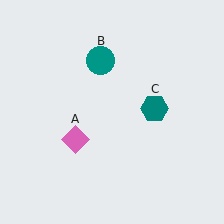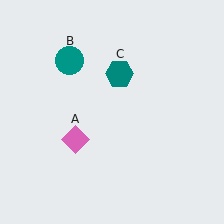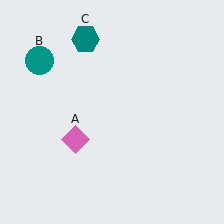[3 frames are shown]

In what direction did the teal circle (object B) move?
The teal circle (object B) moved left.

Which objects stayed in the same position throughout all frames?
Pink diamond (object A) remained stationary.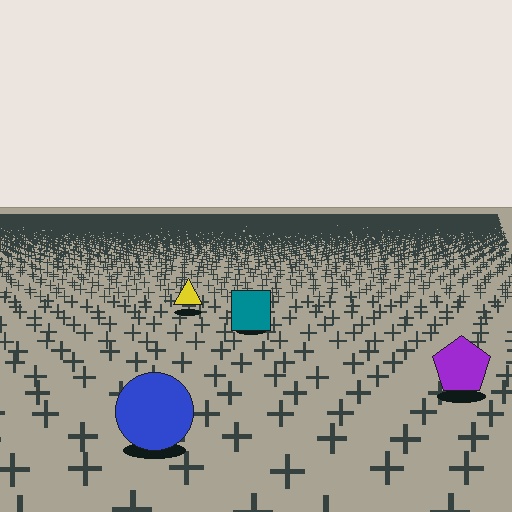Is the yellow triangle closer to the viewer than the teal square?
No. The teal square is closer — you can tell from the texture gradient: the ground texture is coarser near it.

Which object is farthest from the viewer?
The yellow triangle is farthest from the viewer. It appears smaller and the ground texture around it is denser.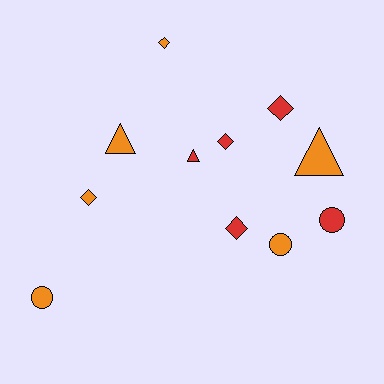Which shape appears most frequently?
Diamond, with 5 objects.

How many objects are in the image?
There are 11 objects.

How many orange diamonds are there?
There are 2 orange diamonds.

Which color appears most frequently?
Orange, with 6 objects.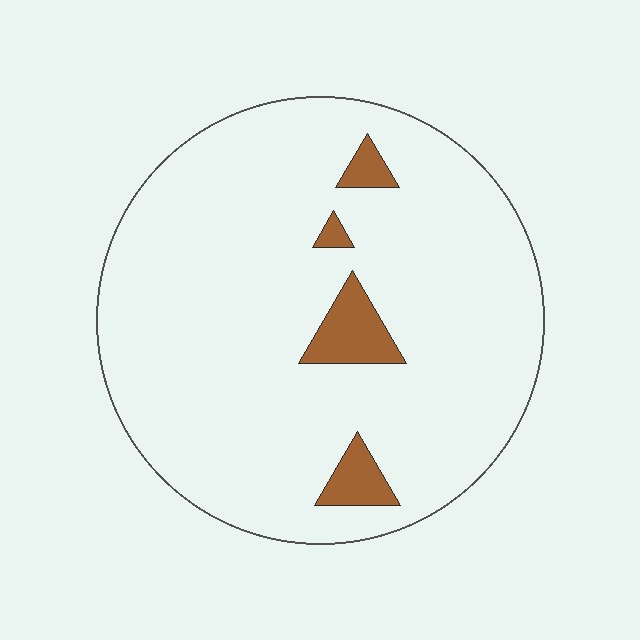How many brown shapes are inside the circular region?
4.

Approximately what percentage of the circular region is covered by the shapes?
Approximately 5%.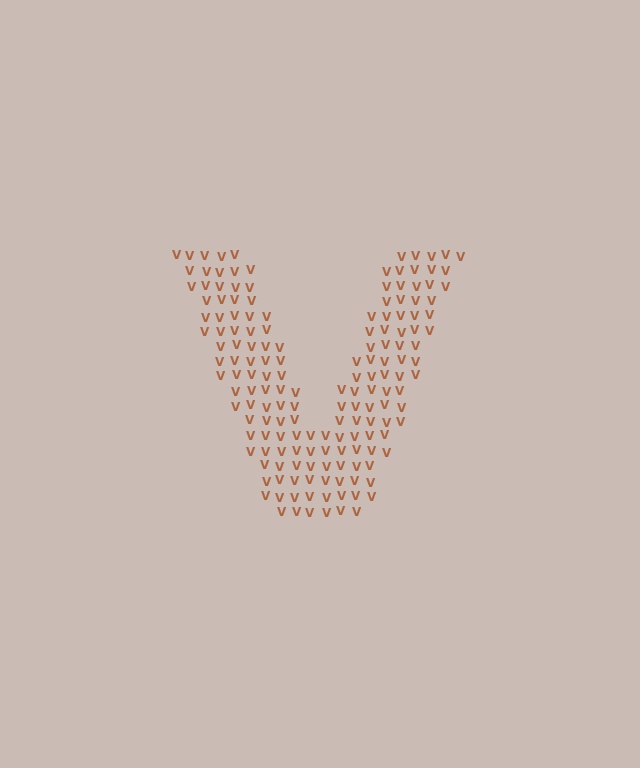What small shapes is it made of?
It is made of small letter V's.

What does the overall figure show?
The overall figure shows the letter V.